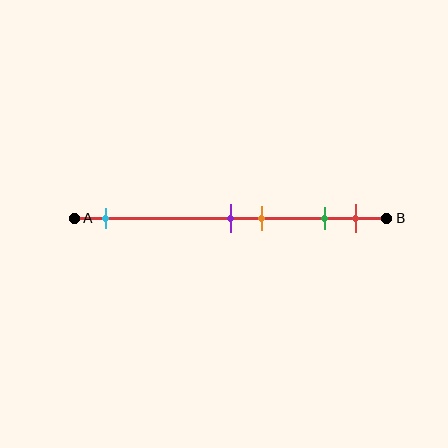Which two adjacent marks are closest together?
The purple and orange marks are the closest adjacent pair.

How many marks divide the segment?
There are 5 marks dividing the segment.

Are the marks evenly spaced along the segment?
No, the marks are not evenly spaced.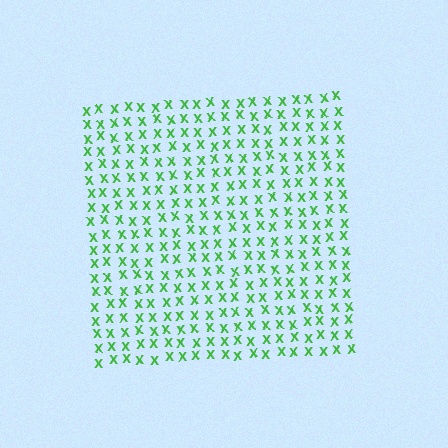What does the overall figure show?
The overall figure shows a square.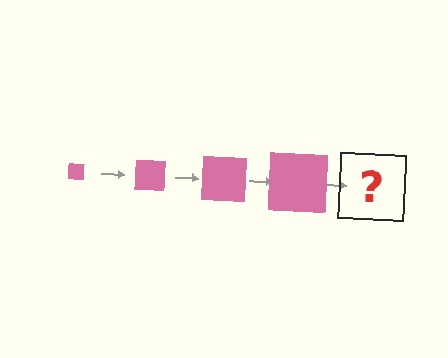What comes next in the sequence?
The next element should be a pink square, larger than the previous one.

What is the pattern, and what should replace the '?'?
The pattern is that the square gets progressively larger each step. The '?' should be a pink square, larger than the previous one.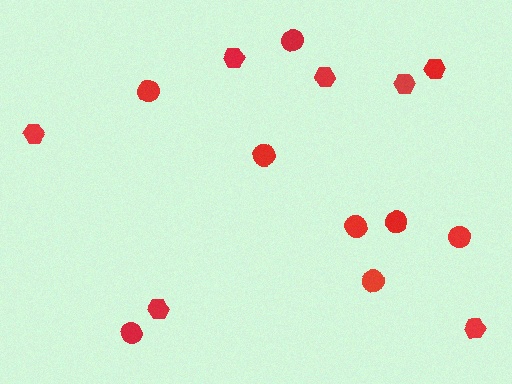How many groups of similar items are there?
There are 2 groups: one group of hexagons (7) and one group of circles (8).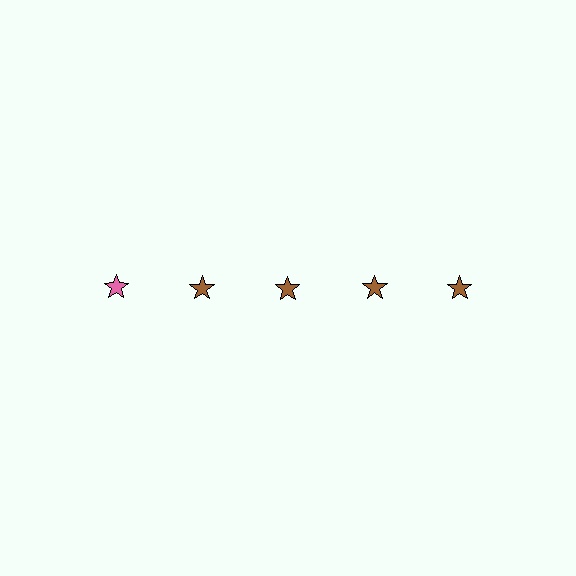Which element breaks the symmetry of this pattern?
The pink star in the top row, leftmost column breaks the symmetry. All other shapes are brown stars.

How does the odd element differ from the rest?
It has a different color: pink instead of brown.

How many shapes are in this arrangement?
There are 5 shapes arranged in a grid pattern.